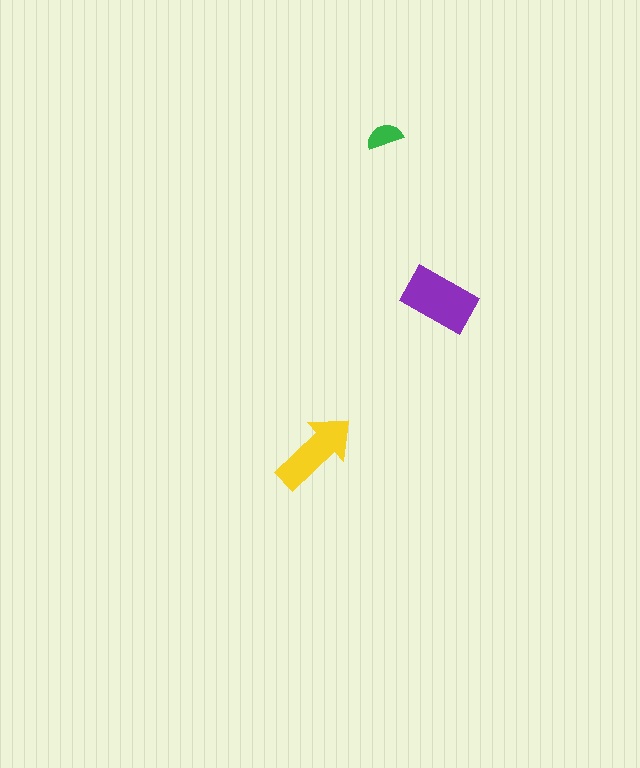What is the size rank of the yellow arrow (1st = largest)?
2nd.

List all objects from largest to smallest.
The purple rectangle, the yellow arrow, the green semicircle.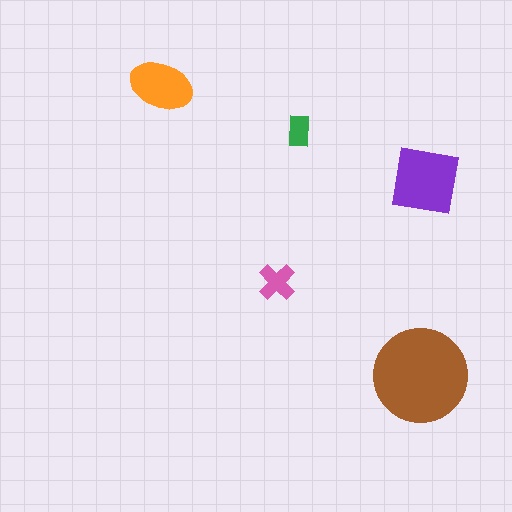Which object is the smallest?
The green rectangle.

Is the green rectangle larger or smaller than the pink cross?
Smaller.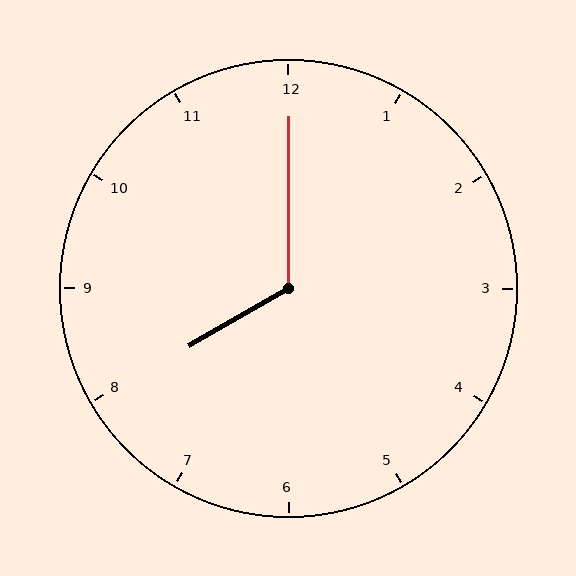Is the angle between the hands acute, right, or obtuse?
It is obtuse.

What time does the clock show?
8:00.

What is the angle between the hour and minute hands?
Approximately 120 degrees.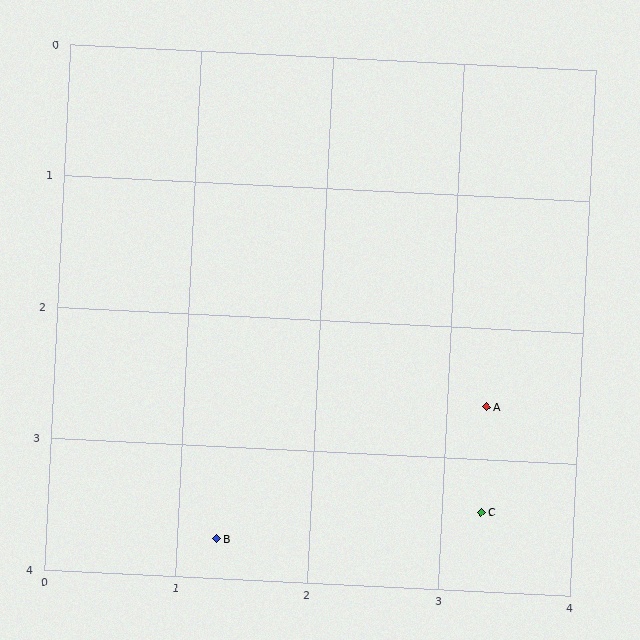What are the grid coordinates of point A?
Point A is at approximately (3.3, 2.6).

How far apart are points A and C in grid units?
Points A and C are about 0.8 grid units apart.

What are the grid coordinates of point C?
Point C is at approximately (3.3, 3.4).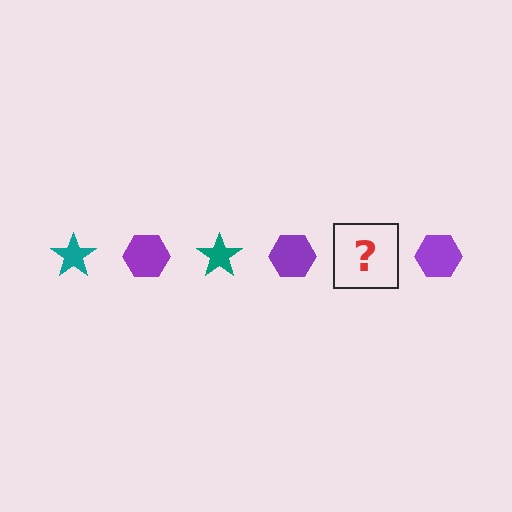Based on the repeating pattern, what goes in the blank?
The blank should be a teal star.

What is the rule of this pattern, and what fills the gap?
The rule is that the pattern alternates between teal star and purple hexagon. The gap should be filled with a teal star.